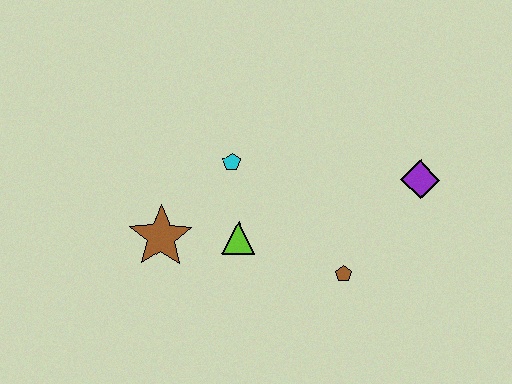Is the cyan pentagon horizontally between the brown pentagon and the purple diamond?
No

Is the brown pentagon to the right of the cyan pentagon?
Yes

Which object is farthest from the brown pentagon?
The brown star is farthest from the brown pentagon.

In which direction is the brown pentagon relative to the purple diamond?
The brown pentagon is below the purple diamond.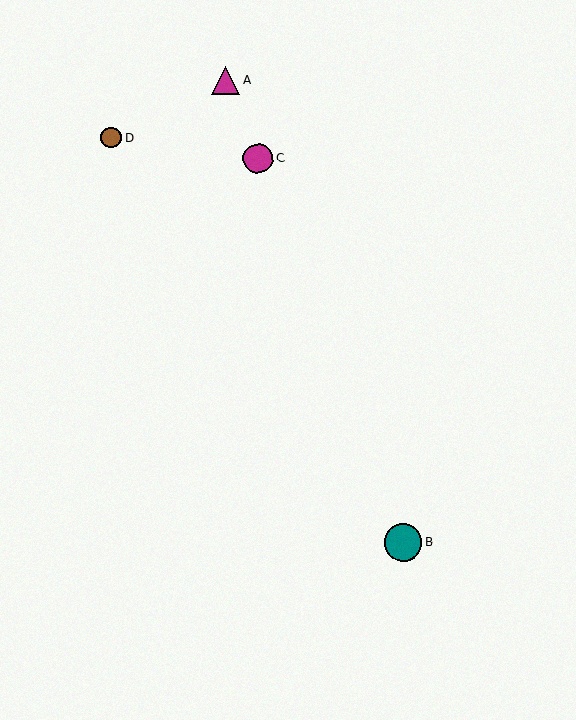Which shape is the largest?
The teal circle (labeled B) is the largest.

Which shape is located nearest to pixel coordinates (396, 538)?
The teal circle (labeled B) at (404, 542) is nearest to that location.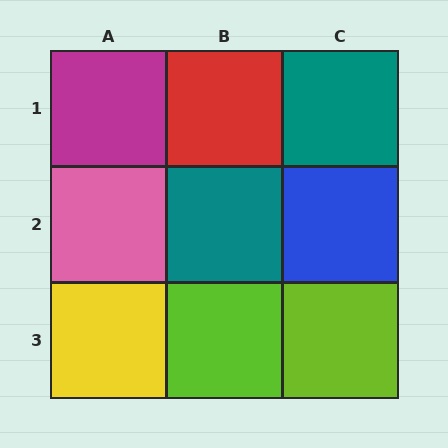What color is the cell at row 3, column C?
Lime.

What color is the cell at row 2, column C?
Blue.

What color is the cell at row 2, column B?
Teal.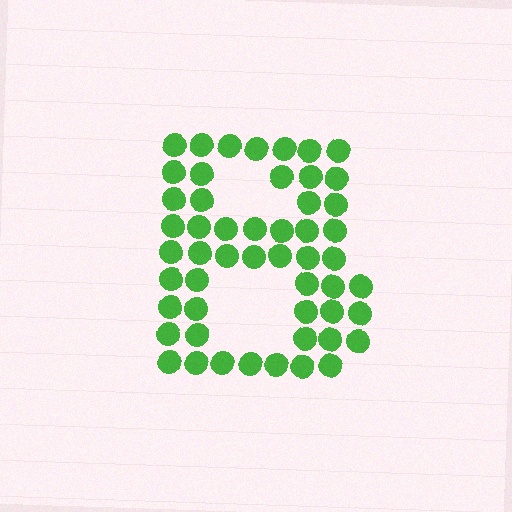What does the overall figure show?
The overall figure shows the letter B.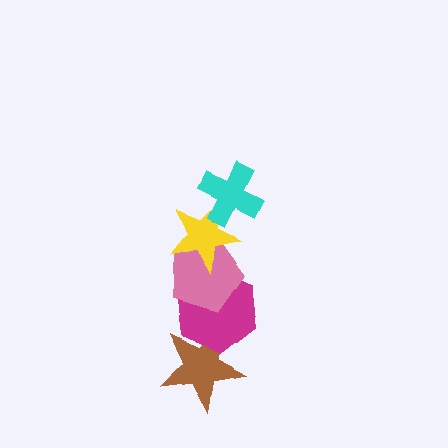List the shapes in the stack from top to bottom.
From top to bottom: the cyan cross, the yellow star, the pink pentagon, the magenta hexagon, the brown star.